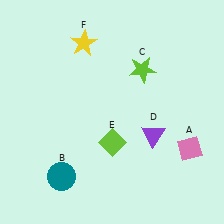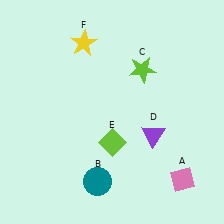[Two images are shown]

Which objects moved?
The objects that moved are: the pink diamond (A), the teal circle (B).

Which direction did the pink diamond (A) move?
The pink diamond (A) moved down.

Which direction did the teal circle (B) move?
The teal circle (B) moved right.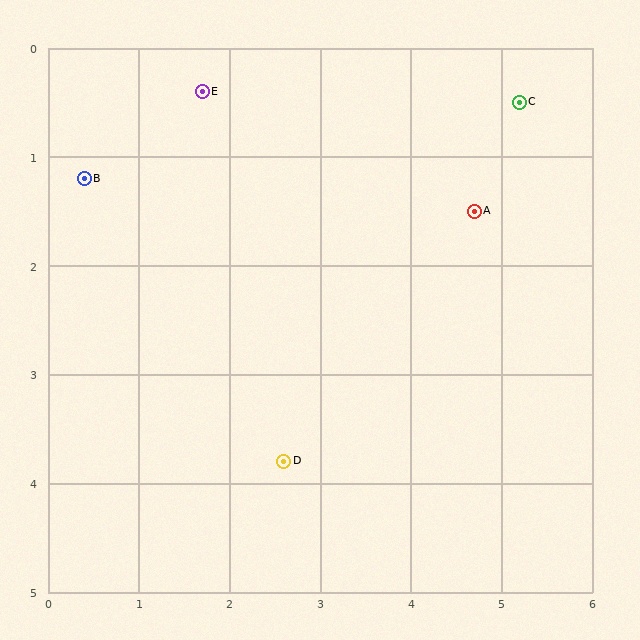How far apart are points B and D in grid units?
Points B and D are about 3.4 grid units apart.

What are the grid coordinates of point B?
Point B is at approximately (0.4, 1.2).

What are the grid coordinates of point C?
Point C is at approximately (5.2, 0.5).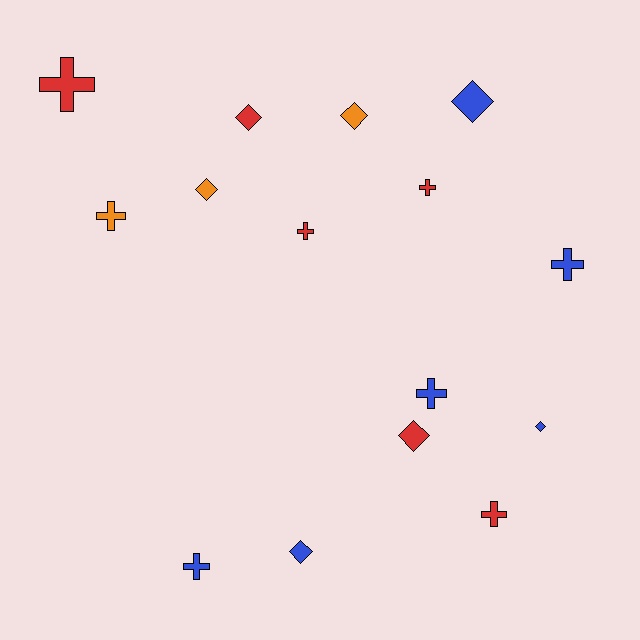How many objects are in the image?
There are 15 objects.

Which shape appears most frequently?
Cross, with 8 objects.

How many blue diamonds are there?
There are 3 blue diamonds.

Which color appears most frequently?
Blue, with 6 objects.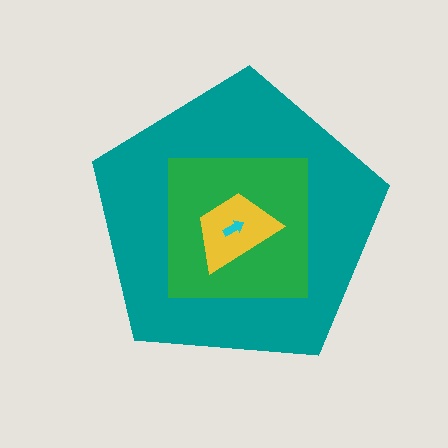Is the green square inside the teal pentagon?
Yes.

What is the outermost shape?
The teal pentagon.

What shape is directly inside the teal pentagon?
The green square.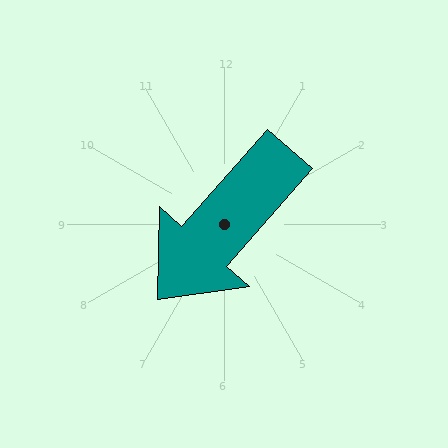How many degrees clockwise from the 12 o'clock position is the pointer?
Approximately 221 degrees.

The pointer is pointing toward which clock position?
Roughly 7 o'clock.